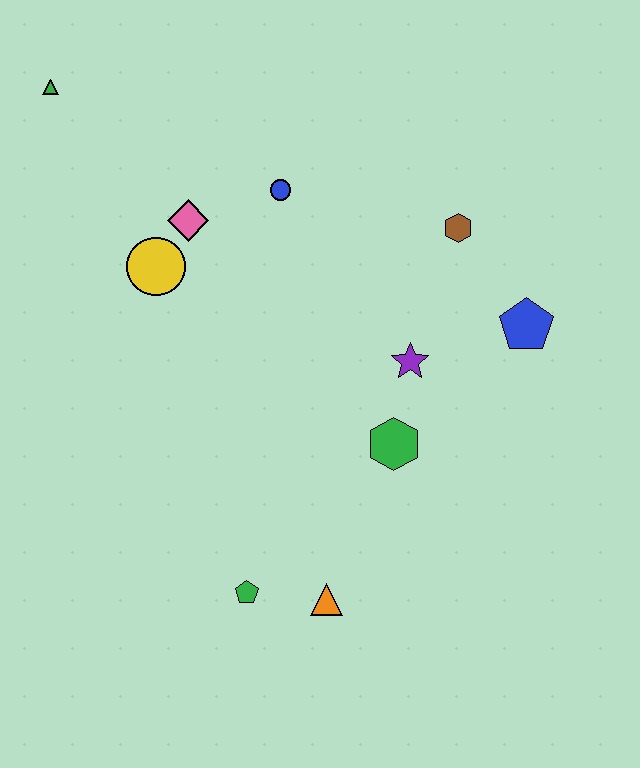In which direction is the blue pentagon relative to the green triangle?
The blue pentagon is to the right of the green triangle.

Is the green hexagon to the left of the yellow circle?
No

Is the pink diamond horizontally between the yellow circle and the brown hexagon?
Yes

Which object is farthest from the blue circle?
The orange triangle is farthest from the blue circle.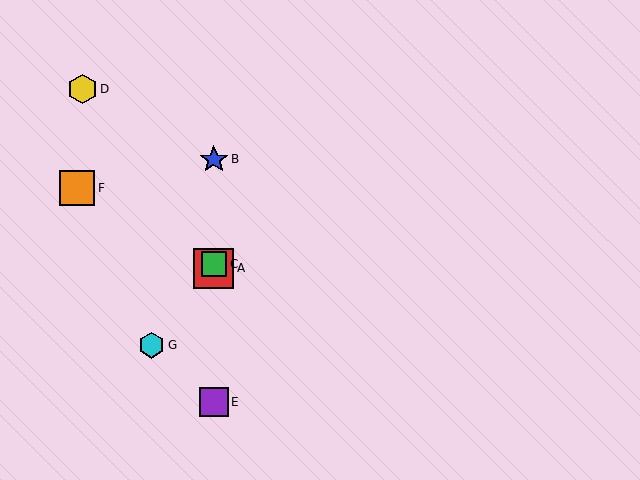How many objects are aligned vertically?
4 objects (A, B, C, E) are aligned vertically.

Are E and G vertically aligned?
No, E is at x≈214 and G is at x≈152.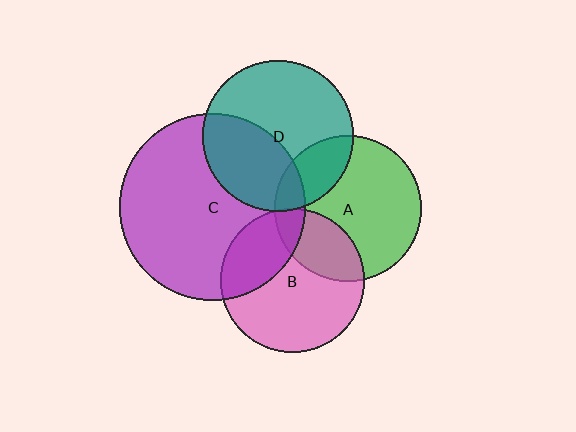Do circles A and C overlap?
Yes.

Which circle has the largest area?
Circle C (purple).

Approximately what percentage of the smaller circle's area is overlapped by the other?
Approximately 10%.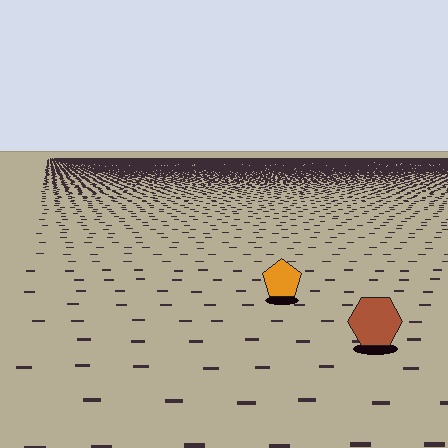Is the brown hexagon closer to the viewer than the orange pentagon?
Yes. The brown hexagon is closer — you can tell from the texture gradient: the ground texture is coarser near it.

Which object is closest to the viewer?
The brown hexagon is closest. The texture marks near it are larger and more spread out.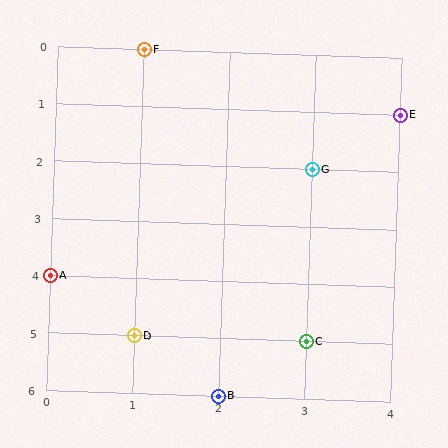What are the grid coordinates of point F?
Point F is at grid coordinates (1, 0).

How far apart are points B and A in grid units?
Points B and A are 2 columns and 2 rows apart (about 2.8 grid units diagonally).